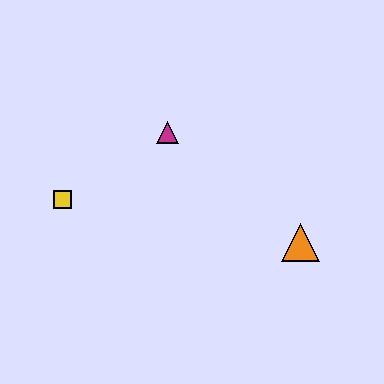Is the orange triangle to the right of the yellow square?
Yes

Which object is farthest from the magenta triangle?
The orange triangle is farthest from the magenta triangle.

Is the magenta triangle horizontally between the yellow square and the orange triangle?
Yes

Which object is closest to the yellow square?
The magenta triangle is closest to the yellow square.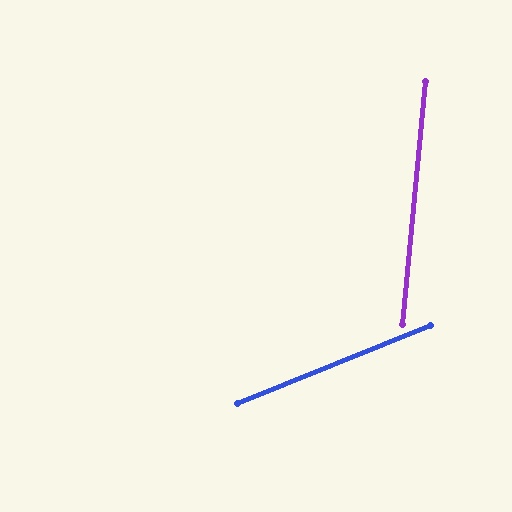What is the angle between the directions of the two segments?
Approximately 63 degrees.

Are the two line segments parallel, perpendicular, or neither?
Neither parallel nor perpendicular — they differ by about 63°.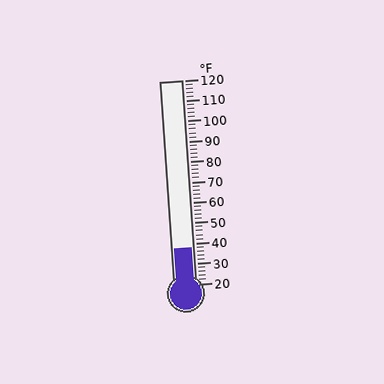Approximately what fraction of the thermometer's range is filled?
The thermometer is filled to approximately 20% of its range.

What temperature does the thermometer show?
The thermometer shows approximately 38°F.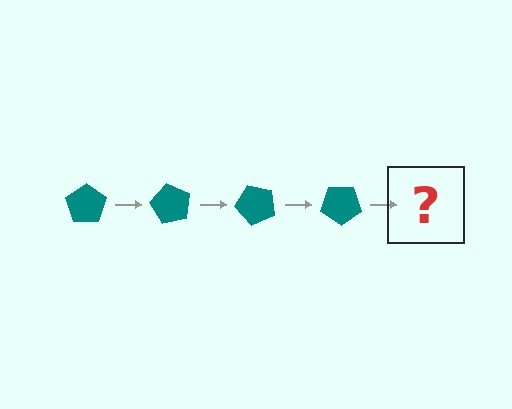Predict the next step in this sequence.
The next step is a teal pentagon rotated 240 degrees.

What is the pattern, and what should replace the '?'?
The pattern is that the pentagon rotates 60 degrees each step. The '?' should be a teal pentagon rotated 240 degrees.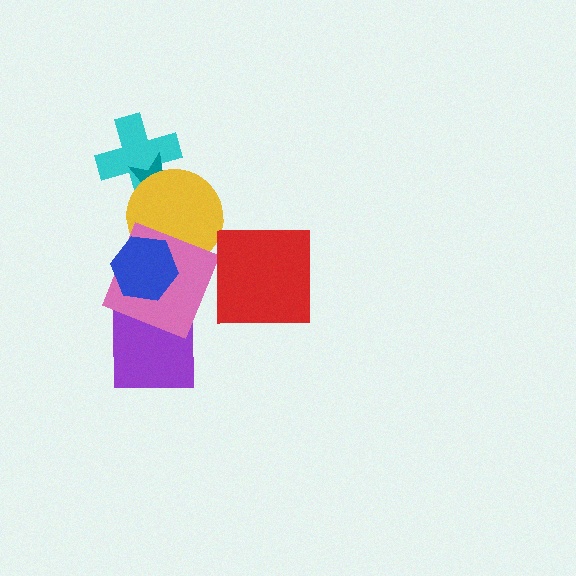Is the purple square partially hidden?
Yes, it is partially covered by another shape.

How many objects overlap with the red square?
0 objects overlap with the red square.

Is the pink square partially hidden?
Yes, it is partially covered by another shape.